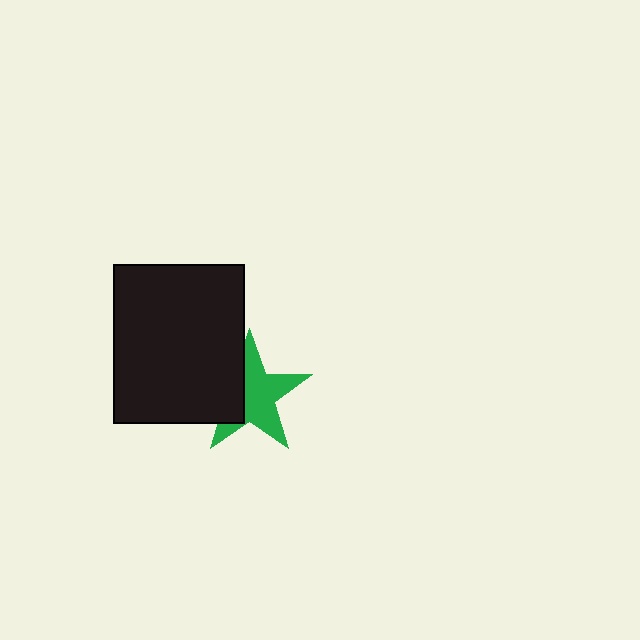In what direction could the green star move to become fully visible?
The green star could move right. That would shift it out from behind the black rectangle entirely.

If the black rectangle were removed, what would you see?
You would see the complete green star.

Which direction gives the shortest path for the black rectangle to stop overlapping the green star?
Moving left gives the shortest separation.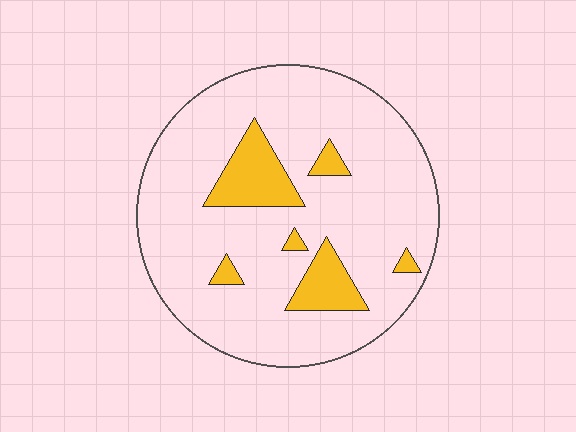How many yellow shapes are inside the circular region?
6.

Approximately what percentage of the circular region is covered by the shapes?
Approximately 15%.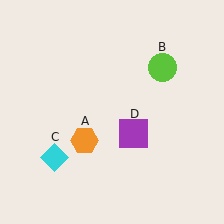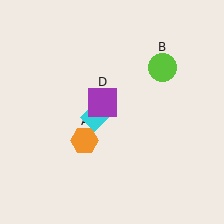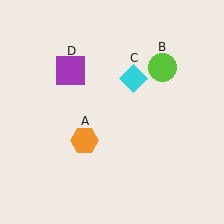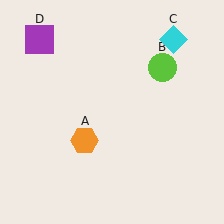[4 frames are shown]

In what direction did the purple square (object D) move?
The purple square (object D) moved up and to the left.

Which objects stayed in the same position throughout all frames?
Orange hexagon (object A) and lime circle (object B) remained stationary.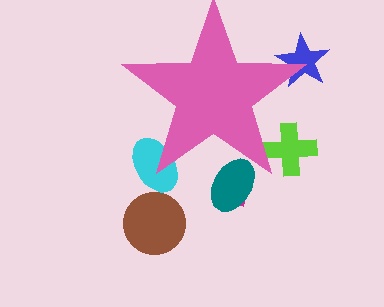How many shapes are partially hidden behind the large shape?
5 shapes are partially hidden.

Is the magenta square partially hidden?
Yes, the magenta square is partially hidden behind the pink star.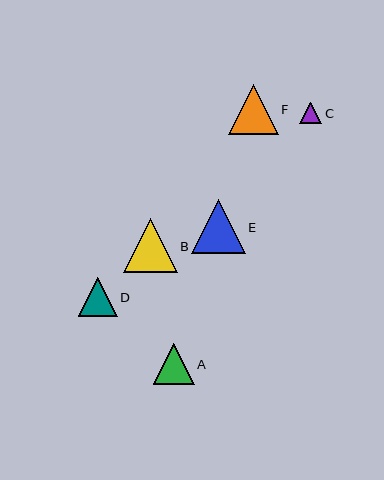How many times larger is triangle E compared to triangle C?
Triangle E is approximately 2.4 times the size of triangle C.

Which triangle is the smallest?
Triangle C is the smallest with a size of approximately 22 pixels.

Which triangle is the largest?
Triangle B is the largest with a size of approximately 54 pixels.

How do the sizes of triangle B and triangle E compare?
Triangle B and triangle E are approximately the same size.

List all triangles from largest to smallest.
From largest to smallest: B, E, F, A, D, C.